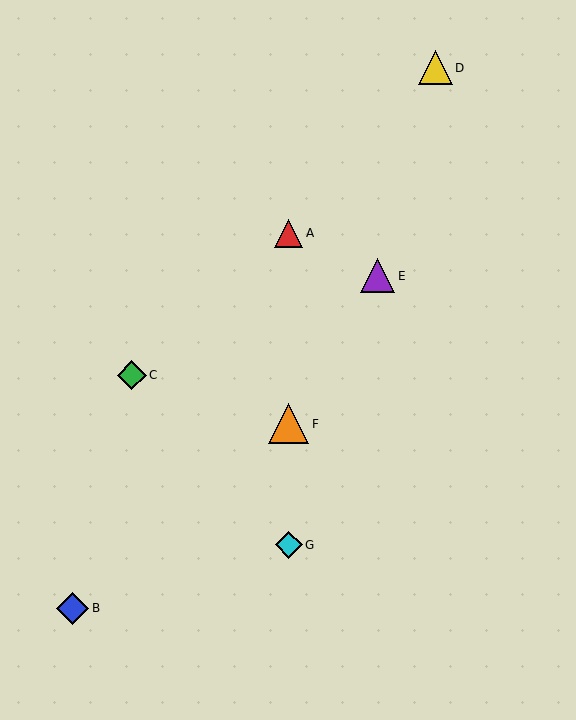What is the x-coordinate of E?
Object E is at x≈378.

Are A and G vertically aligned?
Yes, both are at x≈289.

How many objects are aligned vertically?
3 objects (A, F, G) are aligned vertically.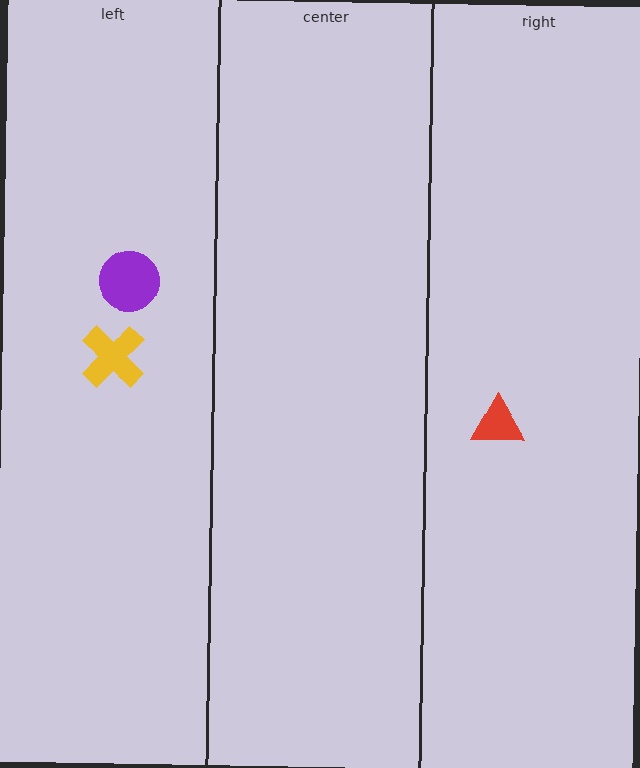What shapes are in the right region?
The red triangle.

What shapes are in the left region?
The yellow cross, the purple circle.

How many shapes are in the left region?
2.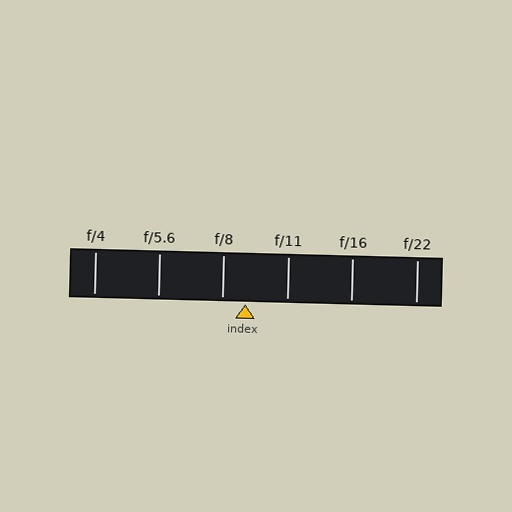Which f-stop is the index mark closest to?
The index mark is closest to f/8.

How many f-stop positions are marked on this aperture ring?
There are 6 f-stop positions marked.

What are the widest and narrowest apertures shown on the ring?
The widest aperture shown is f/4 and the narrowest is f/22.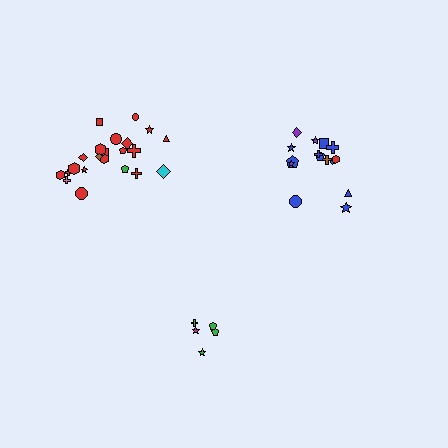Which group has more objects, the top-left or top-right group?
The top-left group.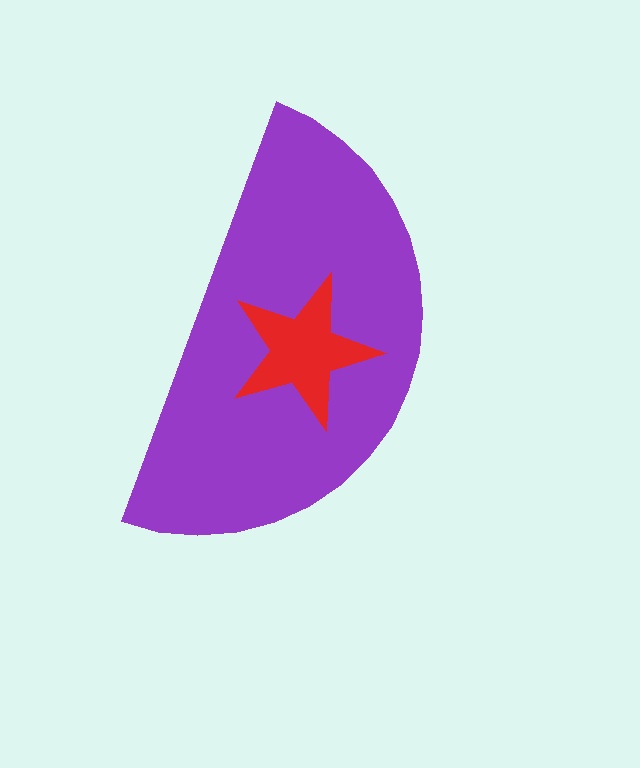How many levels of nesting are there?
2.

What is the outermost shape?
The purple semicircle.